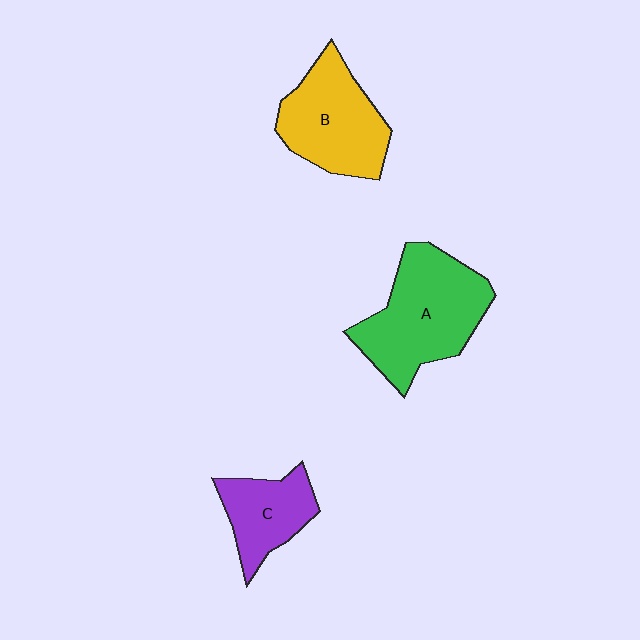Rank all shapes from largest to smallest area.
From largest to smallest: A (green), B (yellow), C (purple).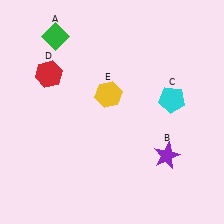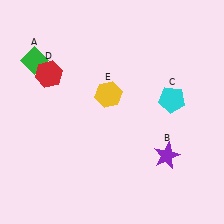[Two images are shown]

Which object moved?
The green diamond (A) moved down.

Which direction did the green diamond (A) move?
The green diamond (A) moved down.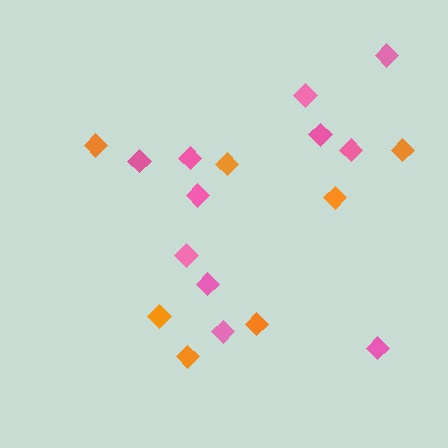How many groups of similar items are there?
There are 2 groups: one group of orange diamonds (7) and one group of pink diamonds (11).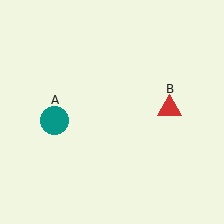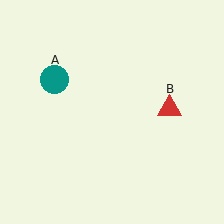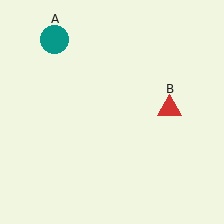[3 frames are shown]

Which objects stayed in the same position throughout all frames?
Red triangle (object B) remained stationary.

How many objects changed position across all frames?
1 object changed position: teal circle (object A).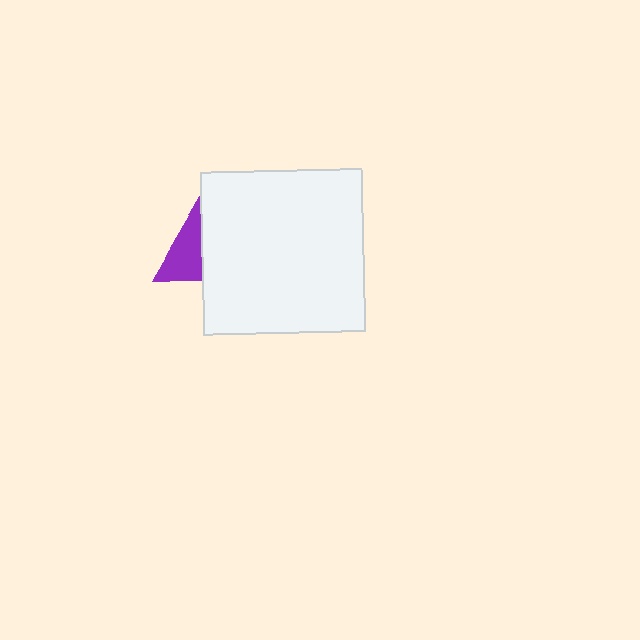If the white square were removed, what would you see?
You would see the complete purple triangle.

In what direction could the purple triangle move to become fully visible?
The purple triangle could move left. That would shift it out from behind the white square entirely.